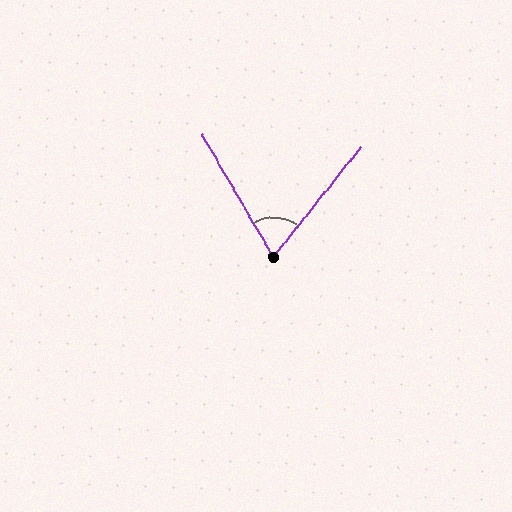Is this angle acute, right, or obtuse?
It is acute.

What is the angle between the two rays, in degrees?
Approximately 69 degrees.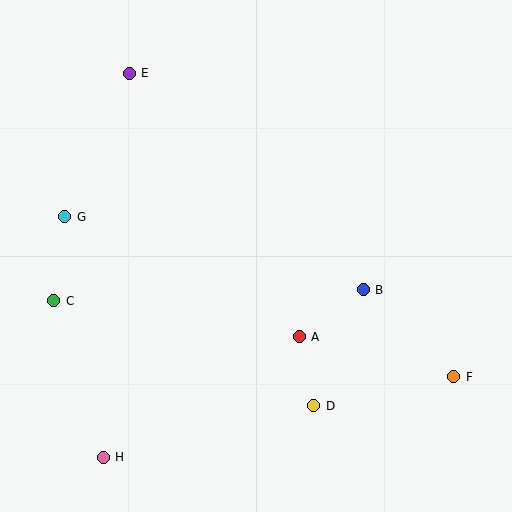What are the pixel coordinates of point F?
Point F is at (454, 377).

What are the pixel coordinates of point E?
Point E is at (129, 73).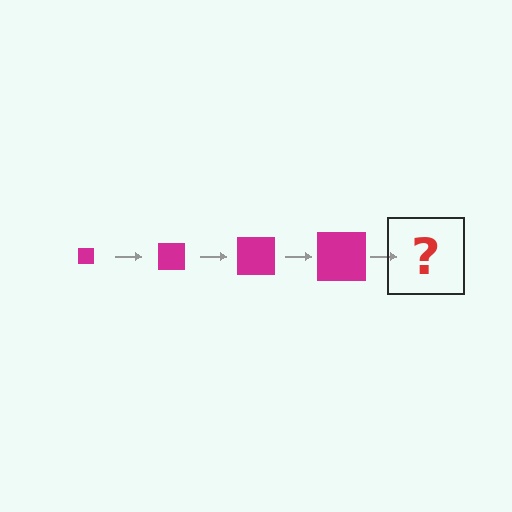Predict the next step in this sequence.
The next step is a magenta square, larger than the previous one.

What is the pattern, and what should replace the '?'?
The pattern is that the square gets progressively larger each step. The '?' should be a magenta square, larger than the previous one.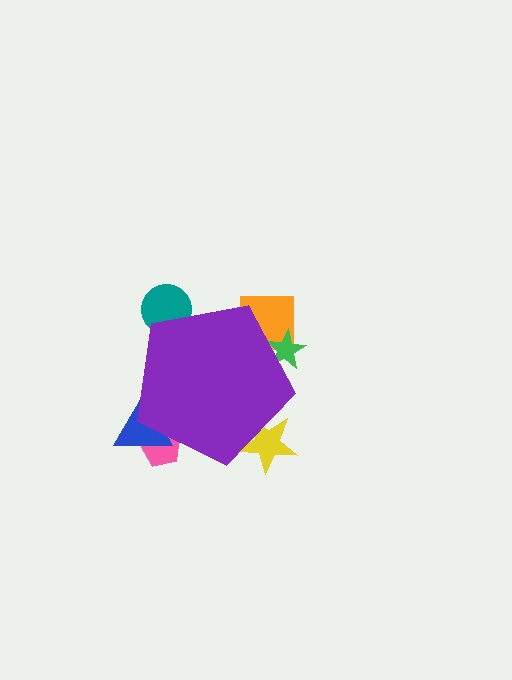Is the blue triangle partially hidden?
Yes, the blue triangle is partially hidden behind the purple pentagon.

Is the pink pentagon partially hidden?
Yes, the pink pentagon is partially hidden behind the purple pentagon.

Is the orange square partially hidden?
Yes, the orange square is partially hidden behind the purple pentagon.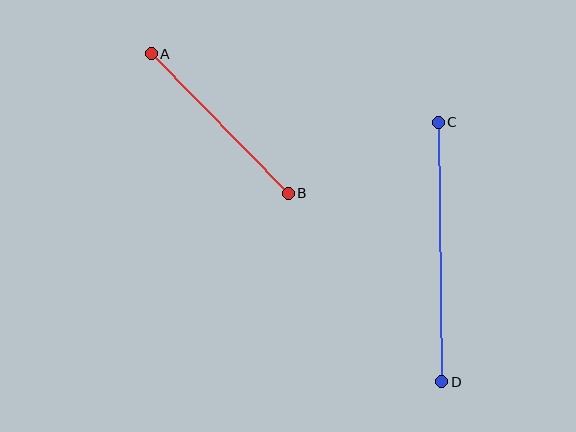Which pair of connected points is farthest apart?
Points C and D are farthest apart.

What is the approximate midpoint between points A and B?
The midpoint is at approximately (220, 124) pixels.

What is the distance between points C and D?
The distance is approximately 259 pixels.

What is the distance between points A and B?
The distance is approximately 196 pixels.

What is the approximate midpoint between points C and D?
The midpoint is at approximately (440, 252) pixels.